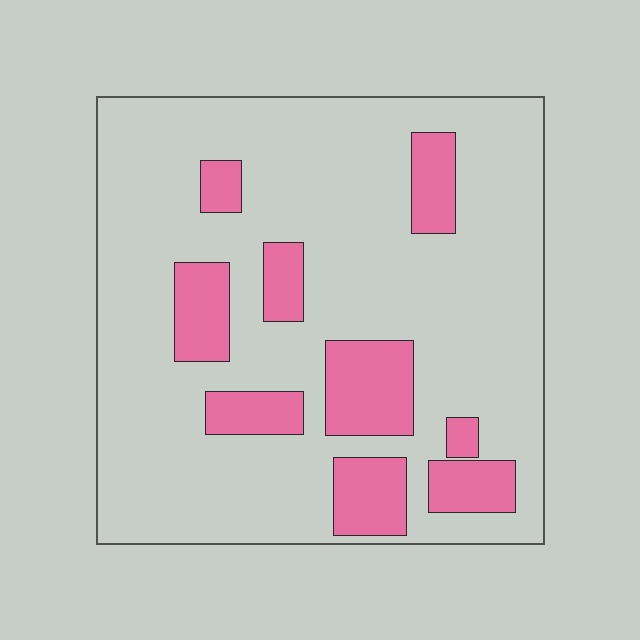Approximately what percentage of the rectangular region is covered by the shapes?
Approximately 20%.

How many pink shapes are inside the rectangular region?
9.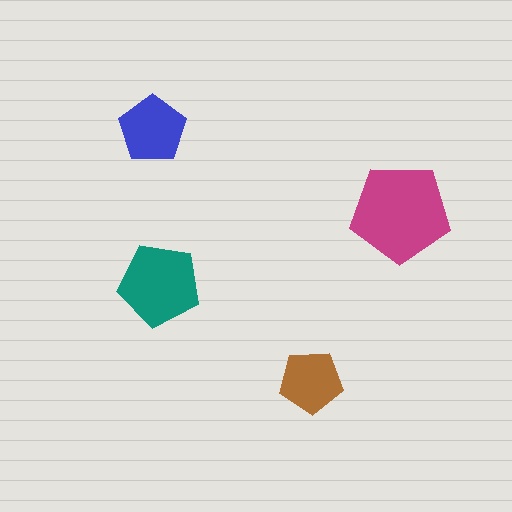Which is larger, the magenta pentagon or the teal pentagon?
The magenta one.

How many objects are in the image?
There are 4 objects in the image.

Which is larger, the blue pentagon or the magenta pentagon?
The magenta one.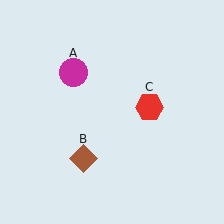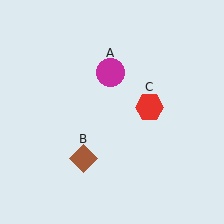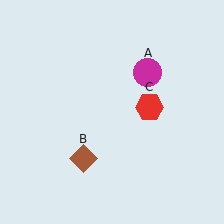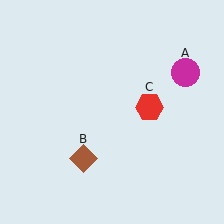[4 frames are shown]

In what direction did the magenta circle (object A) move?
The magenta circle (object A) moved right.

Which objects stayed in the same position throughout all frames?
Brown diamond (object B) and red hexagon (object C) remained stationary.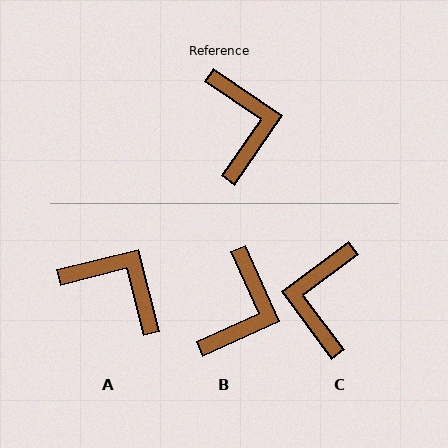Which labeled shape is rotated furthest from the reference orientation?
C, about 161 degrees away.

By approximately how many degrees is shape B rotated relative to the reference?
Approximately 31 degrees clockwise.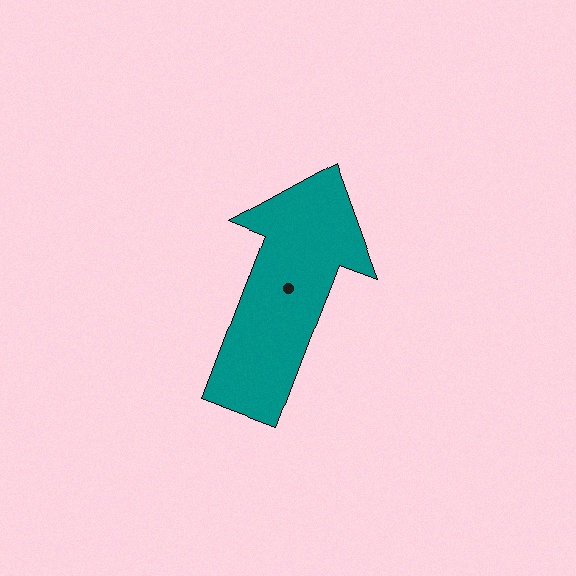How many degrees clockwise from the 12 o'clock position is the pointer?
Approximately 21 degrees.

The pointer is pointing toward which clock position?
Roughly 1 o'clock.